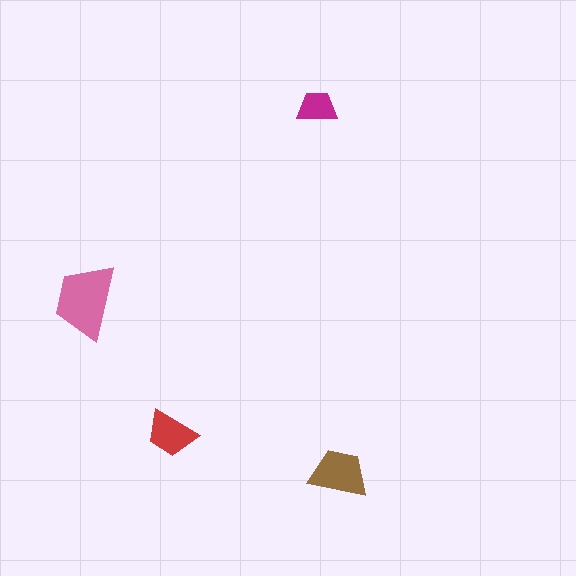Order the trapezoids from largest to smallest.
the pink one, the brown one, the red one, the magenta one.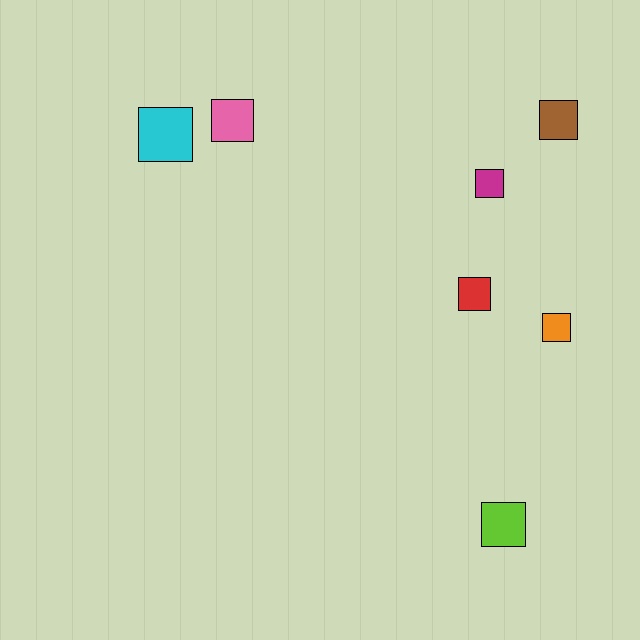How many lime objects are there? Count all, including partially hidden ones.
There is 1 lime object.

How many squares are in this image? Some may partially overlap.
There are 7 squares.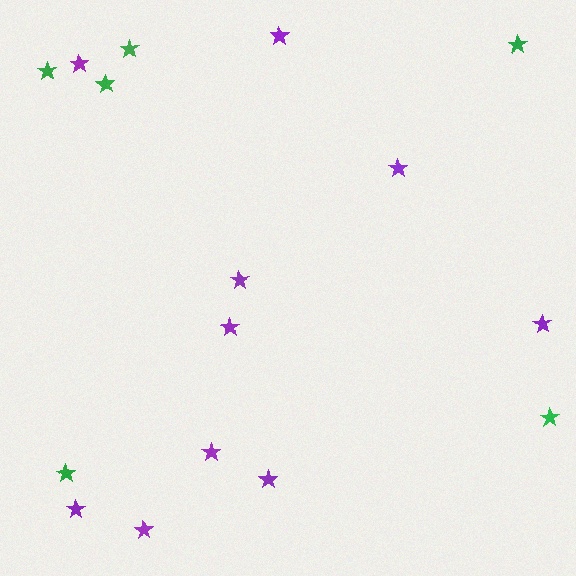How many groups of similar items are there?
There are 2 groups: one group of green stars (6) and one group of purple stars (10).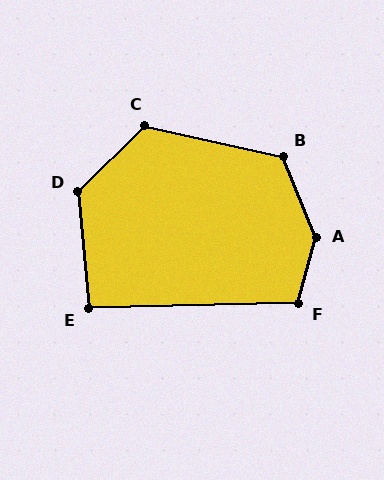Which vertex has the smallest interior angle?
E, at approximately 94 degrees.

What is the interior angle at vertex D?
Approximately 129 degrees (obtuse).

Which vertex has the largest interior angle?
A, at approximately 143 degrees.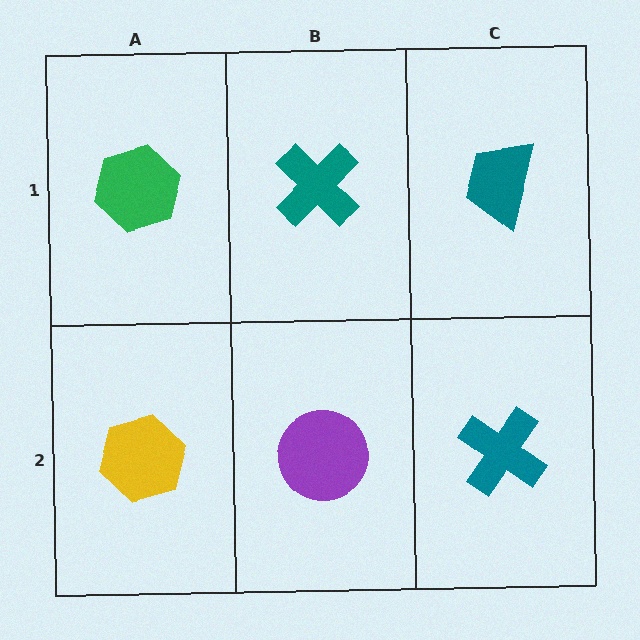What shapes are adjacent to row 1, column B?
A purple circle (row 2, column B), a green hexagon (row 1, column A), a teal trapezoid (row 1, column C).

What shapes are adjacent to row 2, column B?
A teal cross (row 1, column B), a yellow hexagon (row 2, column A), a teal cross (row 2, column C).